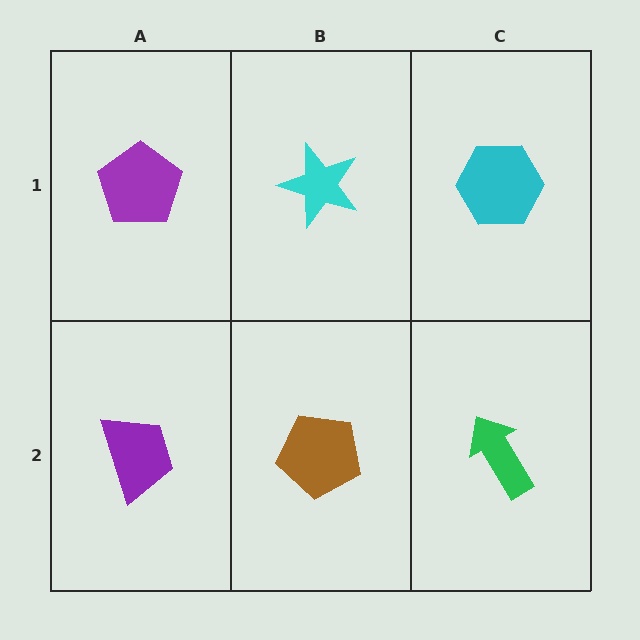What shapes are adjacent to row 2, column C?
A cyan hexagon (row 1, column C), a brown pentagon (row 2, column B).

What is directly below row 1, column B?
A brown pentagon.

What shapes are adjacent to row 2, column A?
A purple pentagon (row 1, column A), a brown pentagon (row 2, column B).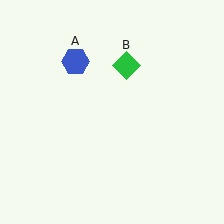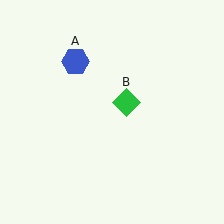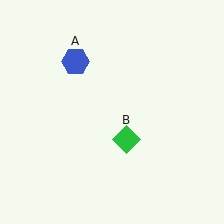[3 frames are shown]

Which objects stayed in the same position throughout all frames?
Blue hexagon (object A) remained stationary.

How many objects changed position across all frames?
1 object changed position: green diamond (object B).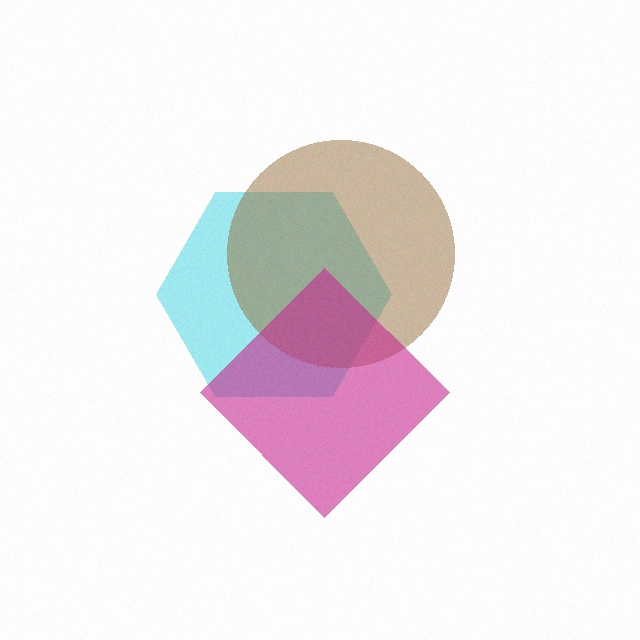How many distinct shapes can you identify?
There are 3 distinct shapes: a cyan hexagon, a brown circle, a magenta diamond.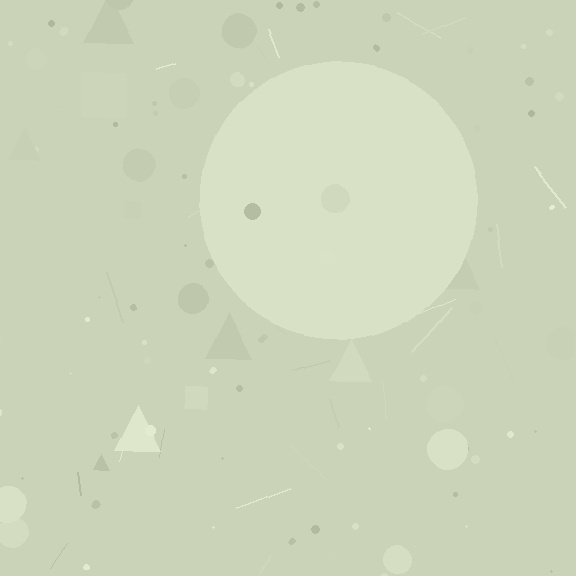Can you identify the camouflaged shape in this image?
The camouflaged shape is a circle.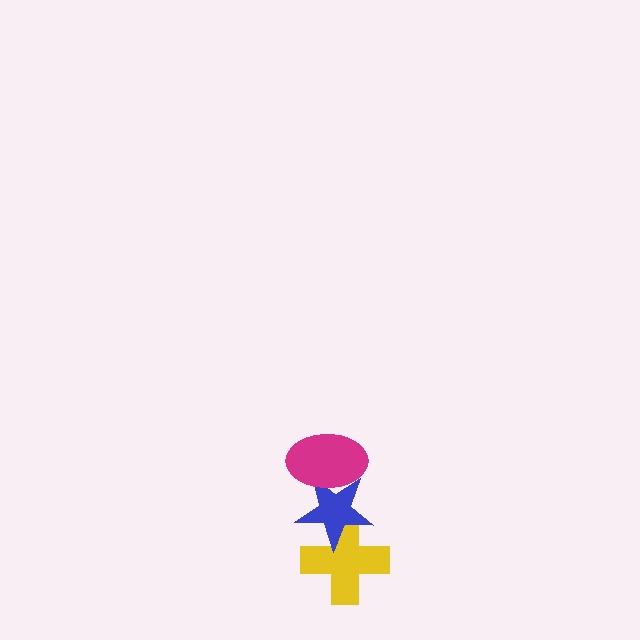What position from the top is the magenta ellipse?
The magenta ellipse is 1st from the top.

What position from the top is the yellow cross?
The yellow cross is 3rd from the top.